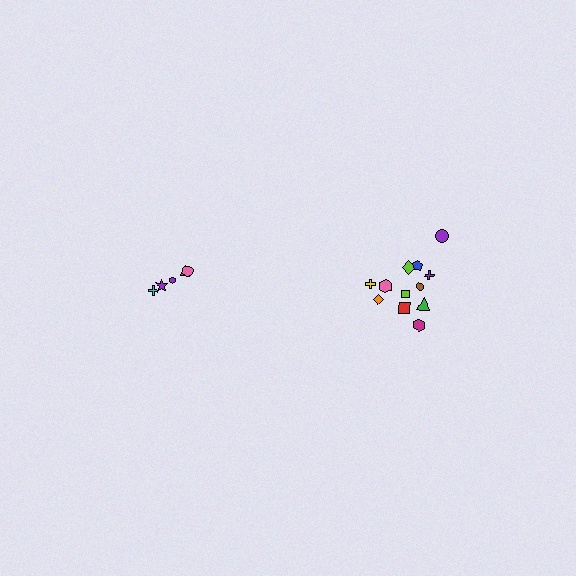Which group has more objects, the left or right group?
The right group.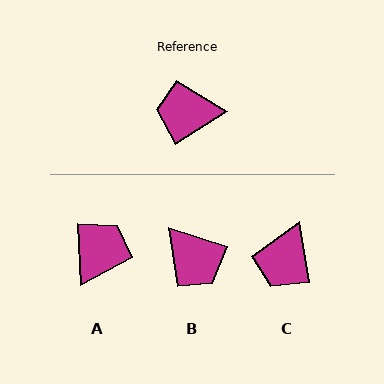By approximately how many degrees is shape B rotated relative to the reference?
Approximately 130 degrees counter-clockwise.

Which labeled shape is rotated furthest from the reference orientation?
B, about 130 degrees away.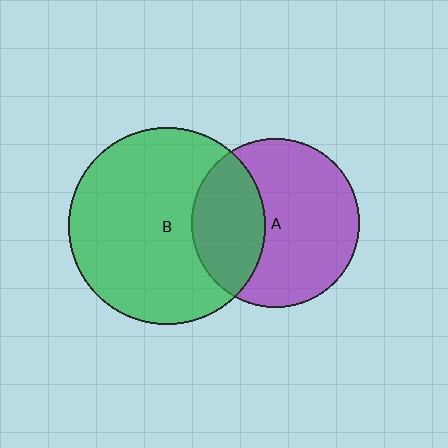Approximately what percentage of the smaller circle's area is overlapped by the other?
Approximately 35%.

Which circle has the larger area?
Circle B (green).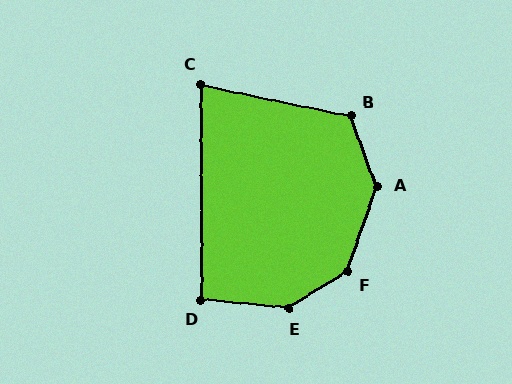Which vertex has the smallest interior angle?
C, at approximately 78 degrees.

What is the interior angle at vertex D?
Approximately 96 degrees (obtuse).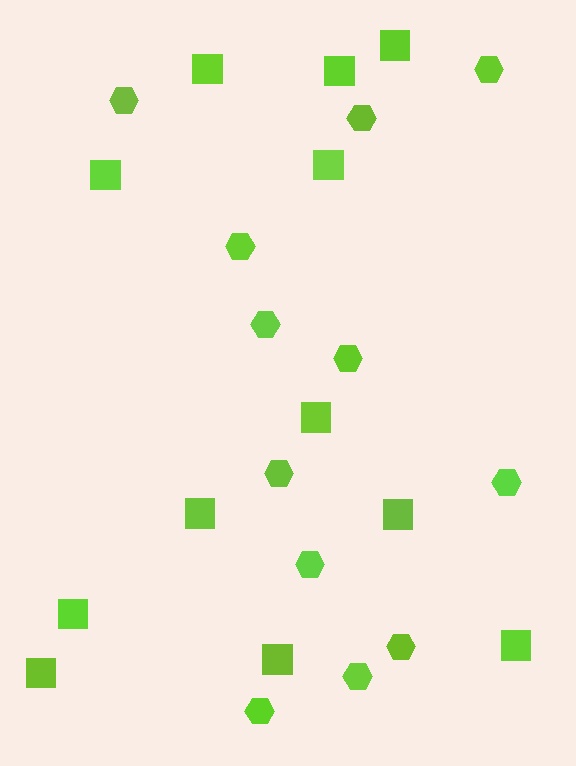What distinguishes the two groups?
There are 2 groups: one group of hexagons (12) and one group of squares (12).